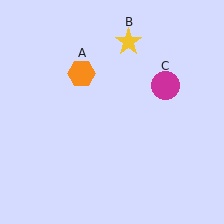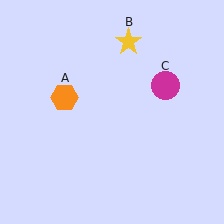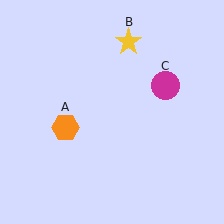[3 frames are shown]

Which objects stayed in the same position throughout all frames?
Yellow star (object B) and magenta circle (object C) remained stationary.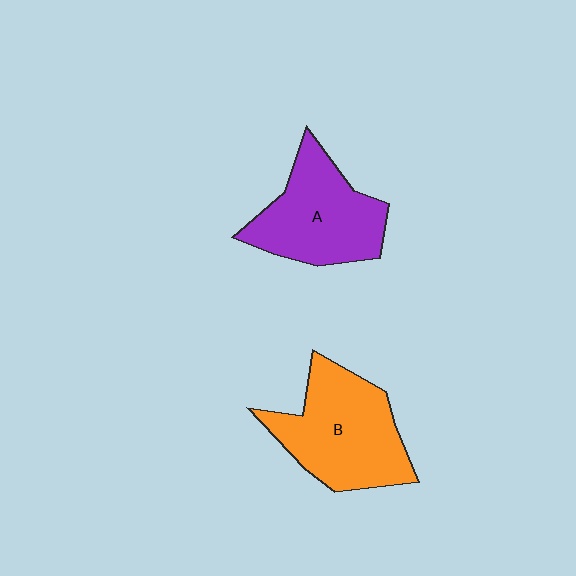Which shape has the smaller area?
Shape A (purple).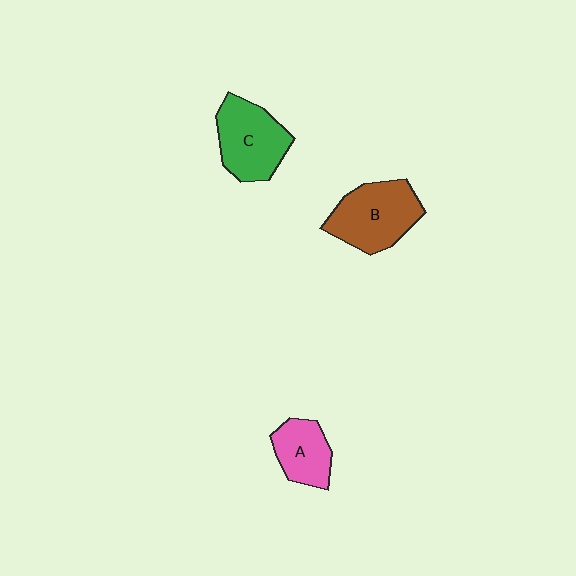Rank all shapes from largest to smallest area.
From largest to smallest: B (brown), C (green), A (pink).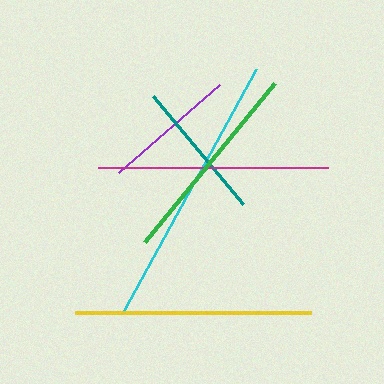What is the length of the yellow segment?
The yellow segment is approximately 236 pixels long.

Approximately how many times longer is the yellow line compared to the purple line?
The yellow line is approximately 1.8 times the length of the purple line.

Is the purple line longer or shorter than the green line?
The green line is longer than the purple line.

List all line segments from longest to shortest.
From longest to shortest: cyan, yellow, magenta, green, teal, purple.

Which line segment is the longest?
The cyan line is the longest at approximately 275 pixels.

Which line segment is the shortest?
The purple line is the shortest at approximately 133 pixels.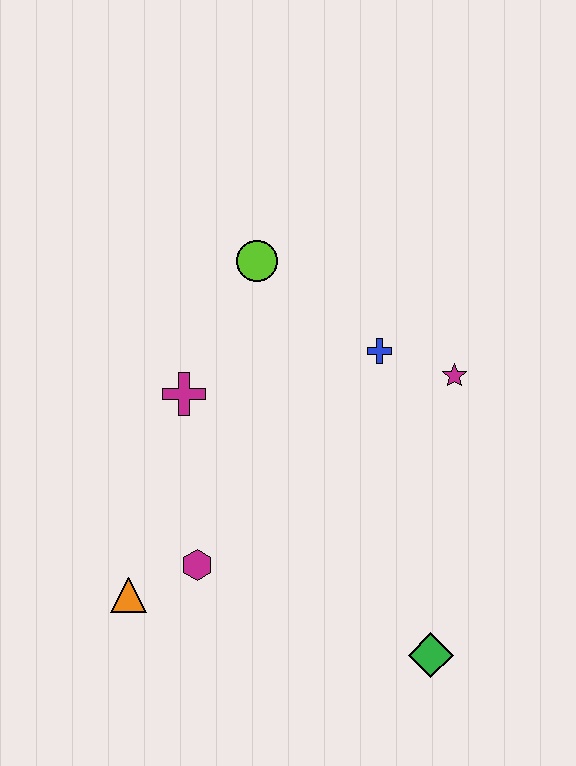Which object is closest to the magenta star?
The blue cross is closest to the magenta star.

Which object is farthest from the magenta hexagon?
The magenta star is farthest from the magenta hexagon.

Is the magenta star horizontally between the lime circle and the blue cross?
No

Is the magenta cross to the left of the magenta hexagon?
Yes